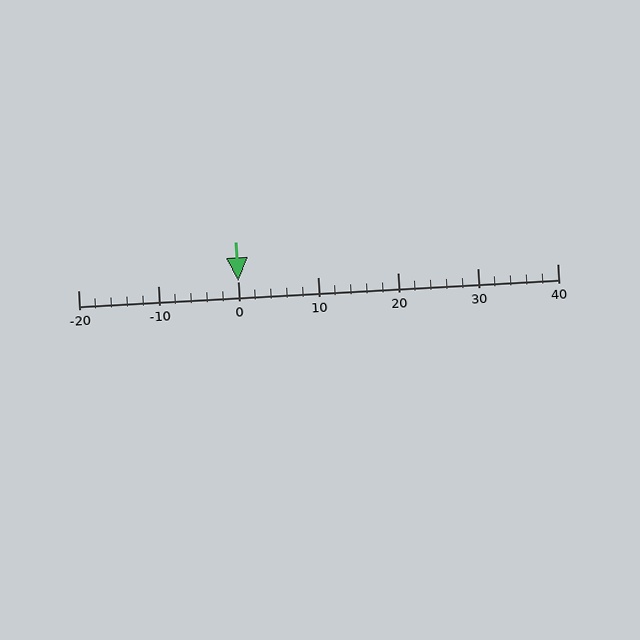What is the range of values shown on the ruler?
The ruler shows values from -20 to 40.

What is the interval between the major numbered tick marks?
The major tick marks are spaced 10 units apart.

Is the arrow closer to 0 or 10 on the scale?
The arrow is closer to 0.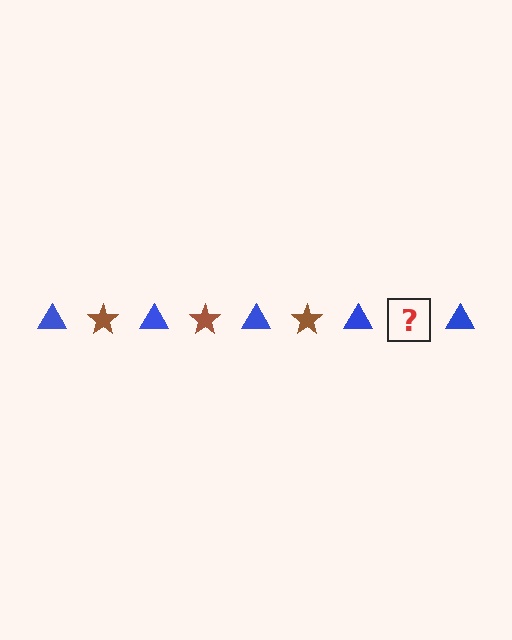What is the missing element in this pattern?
The missing element is a brown star.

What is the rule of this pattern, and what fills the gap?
The rule is that the pattern alternates between blue triangle and brown star. The gap should be filled with a brown star.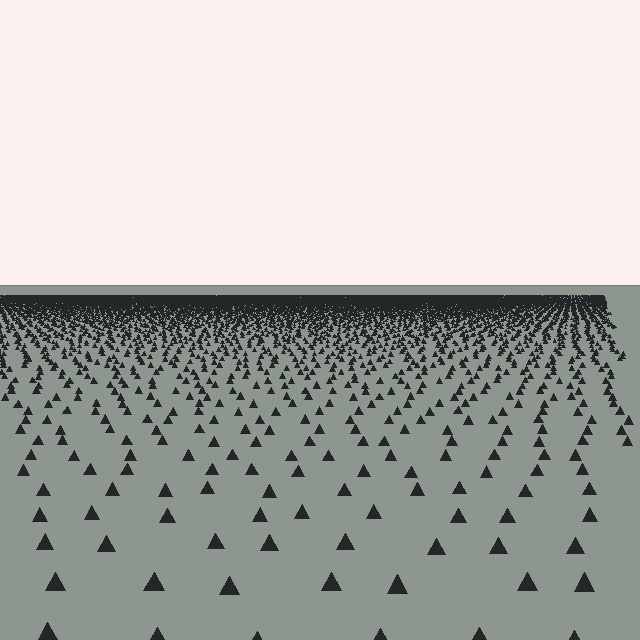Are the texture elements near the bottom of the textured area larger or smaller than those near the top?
Larger. Near the bottom, elements are closer to the viewer and appear at a bigger on-screen size.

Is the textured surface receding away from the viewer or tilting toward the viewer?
The surface is receding away from the viewer. Texture elements get smaller and denser toward the top.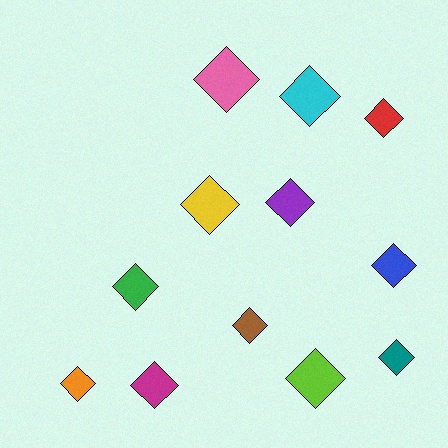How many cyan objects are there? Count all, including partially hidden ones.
There is 1 cyan object.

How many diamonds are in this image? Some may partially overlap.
There are 12 diamonds.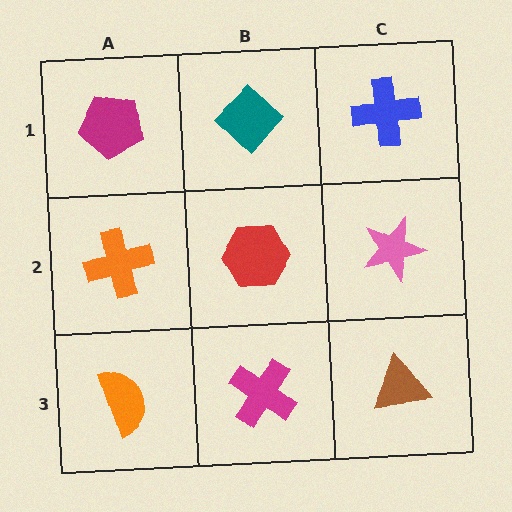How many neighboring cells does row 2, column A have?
3.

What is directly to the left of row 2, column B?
An orange cross.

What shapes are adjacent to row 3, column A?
An orange cross (row 2, column A), a magenta cross (row 3, column B).